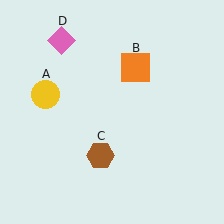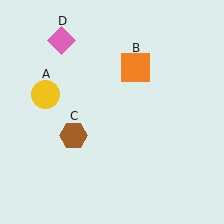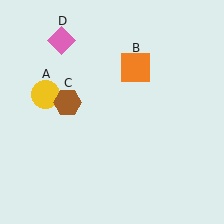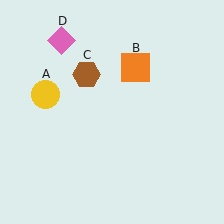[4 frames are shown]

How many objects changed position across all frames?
1 object changed position: brown hexagon (object C).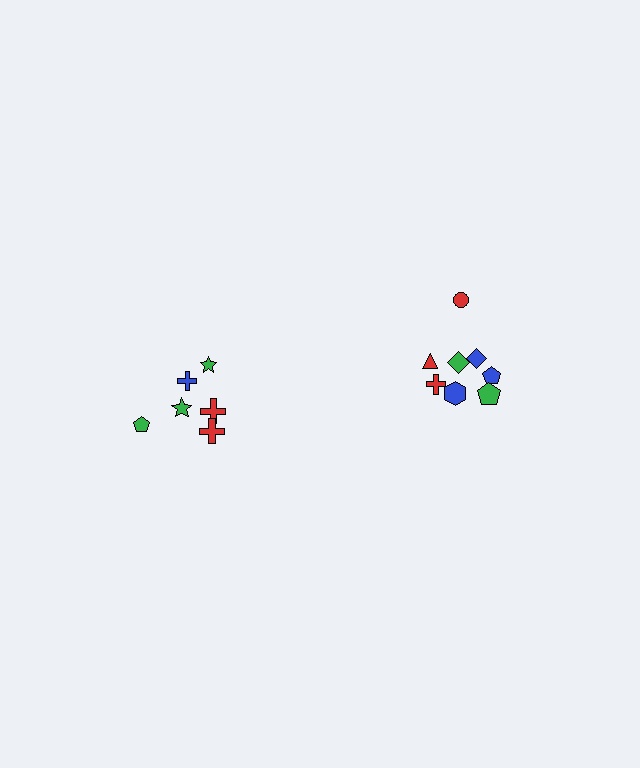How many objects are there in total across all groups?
There are 14 objects.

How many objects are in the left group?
There are 6 objects.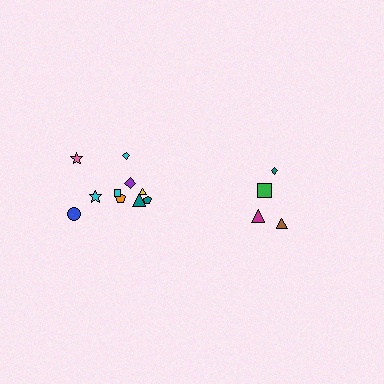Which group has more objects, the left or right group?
The left group.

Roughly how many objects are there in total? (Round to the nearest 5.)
Roughly 15 objects in total.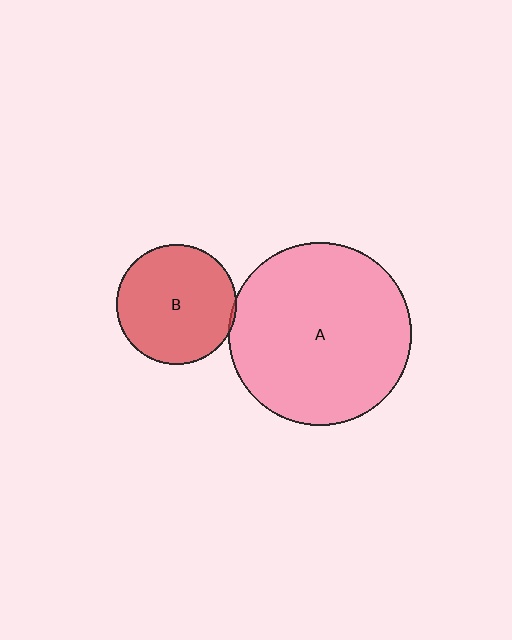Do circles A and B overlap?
Yes.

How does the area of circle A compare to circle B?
Approximately 2.3 times.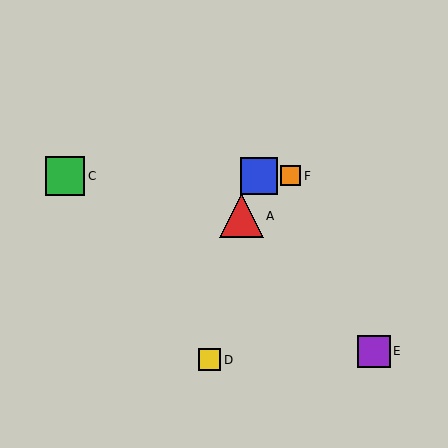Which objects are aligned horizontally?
Objects B, C, F are aligned horizontally.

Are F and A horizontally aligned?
No, F is at y≈176 and A is at y≈216.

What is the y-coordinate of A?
Object A is at y≈216.